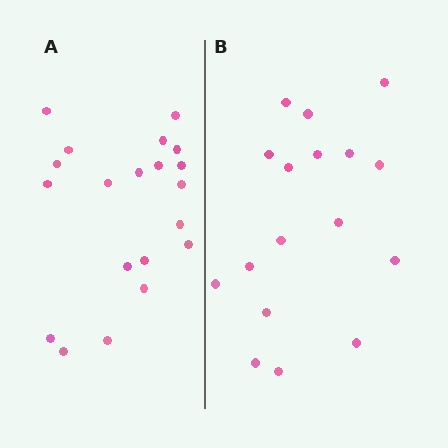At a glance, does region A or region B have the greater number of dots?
Region A (the left region) has more dots.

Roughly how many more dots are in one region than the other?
Region A has just a few more — roughly 2 or 3 more dots than region B.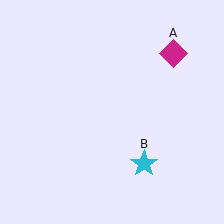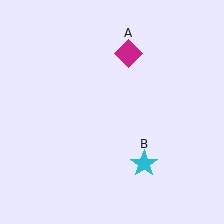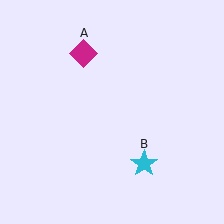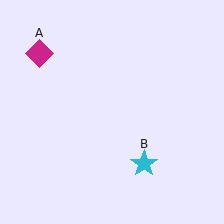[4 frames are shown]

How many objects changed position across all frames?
1 object changed position: magenta diamond (object A).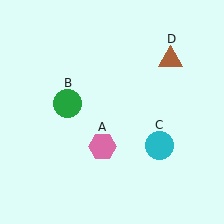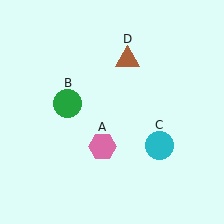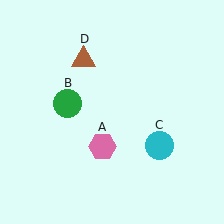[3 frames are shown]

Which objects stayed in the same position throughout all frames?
Pink hexagon (object A) and green circle (object B) and cyan circle (object C) remained stationary.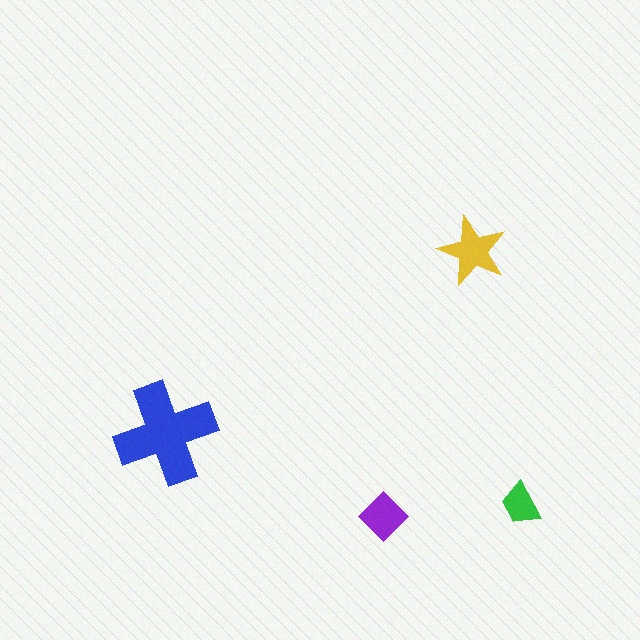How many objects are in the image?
There are 4 objects in the image.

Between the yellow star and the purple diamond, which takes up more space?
The yellow star.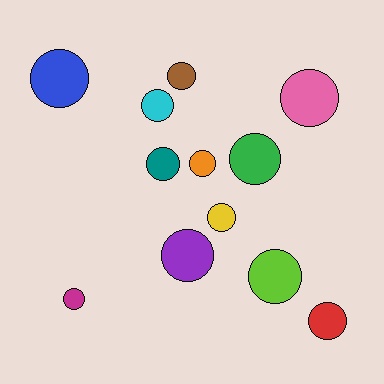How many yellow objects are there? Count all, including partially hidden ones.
There is 1 yellow object.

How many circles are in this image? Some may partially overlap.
There are 12 circles.